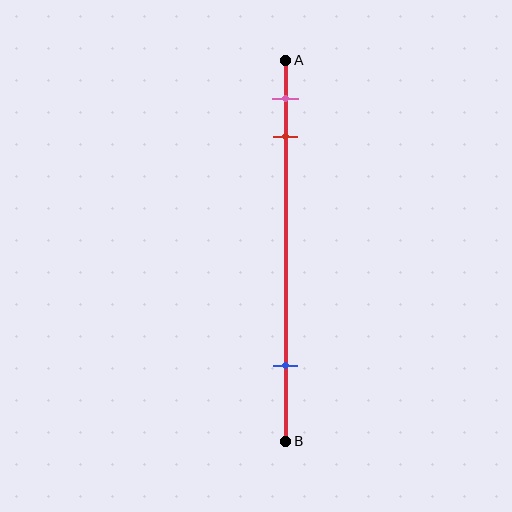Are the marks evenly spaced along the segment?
No, the marks are not evenly spaced.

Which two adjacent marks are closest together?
The pink and red marks are the closest adjacent pair.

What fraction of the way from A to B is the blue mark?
The blue mark is approximately 80% (0.8) of the way from A to B.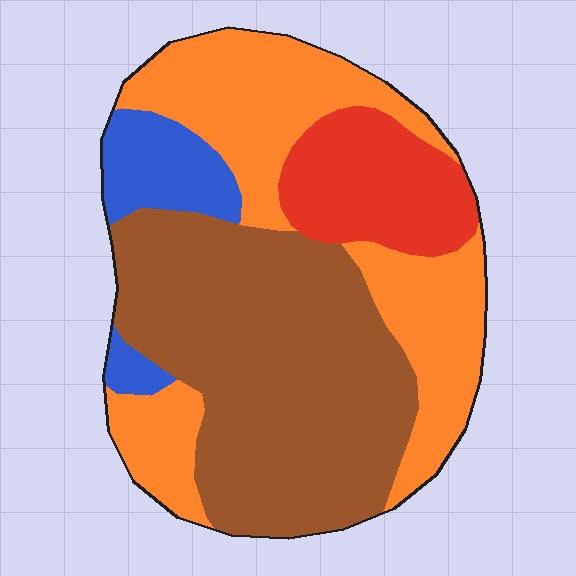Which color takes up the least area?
Blue, at roughly 10%.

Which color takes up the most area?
Brown, at roughly 45%.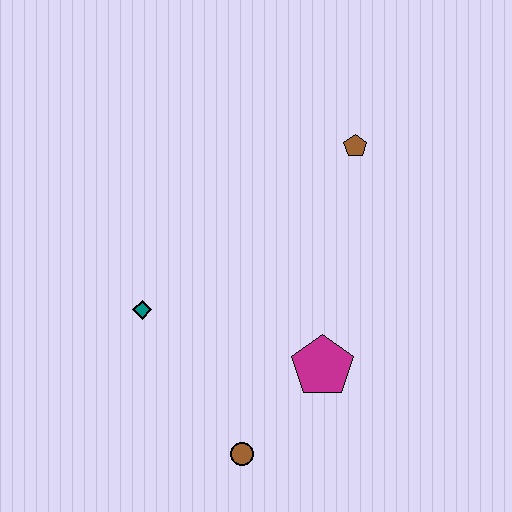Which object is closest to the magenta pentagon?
The brown circle is closest to the magenta pentagon.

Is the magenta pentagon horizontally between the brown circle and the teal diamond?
No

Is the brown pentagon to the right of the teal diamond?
Yes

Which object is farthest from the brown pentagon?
The brown circle is farthest from the brown pentagon.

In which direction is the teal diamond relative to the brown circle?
The teal diamond is above the brown circle.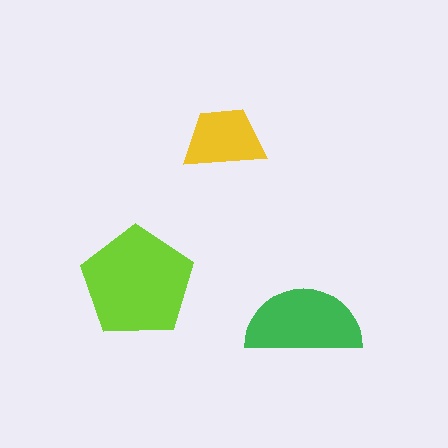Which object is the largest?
The lime pentagon.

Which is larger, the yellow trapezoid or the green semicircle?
The green semicircle.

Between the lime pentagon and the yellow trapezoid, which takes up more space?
The lime pentagon.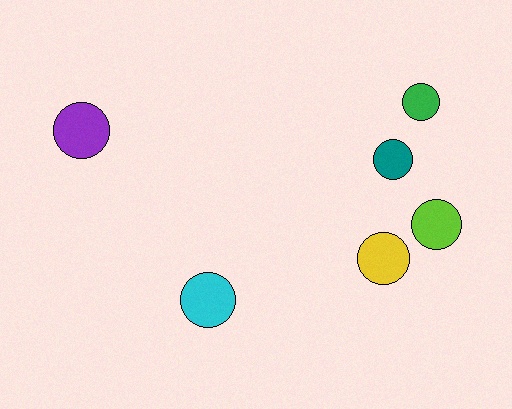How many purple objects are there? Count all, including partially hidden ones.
There is 1 purple object.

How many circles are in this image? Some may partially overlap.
There are 6 circles.